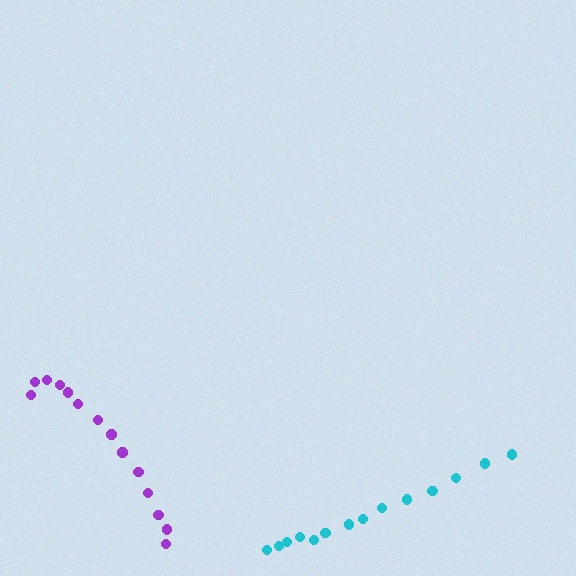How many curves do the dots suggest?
There are 2 distinct paths.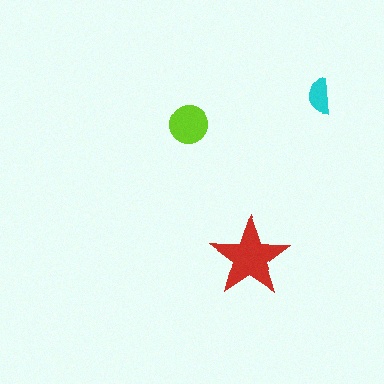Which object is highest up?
The cyan semicircle is topmost.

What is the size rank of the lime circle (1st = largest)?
2nd.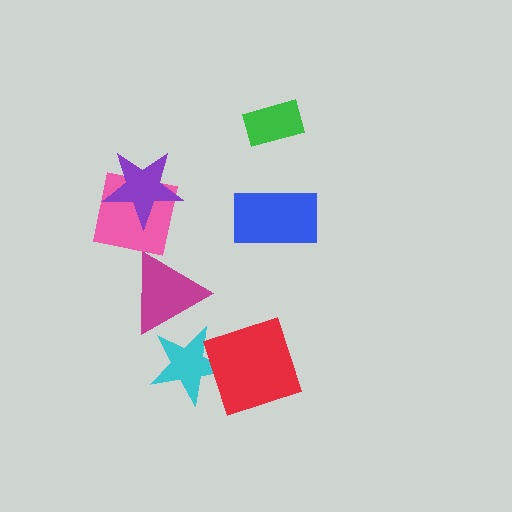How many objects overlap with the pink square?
1 object overlaps with the pink square.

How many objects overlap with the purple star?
1 object overlaps with the purple star.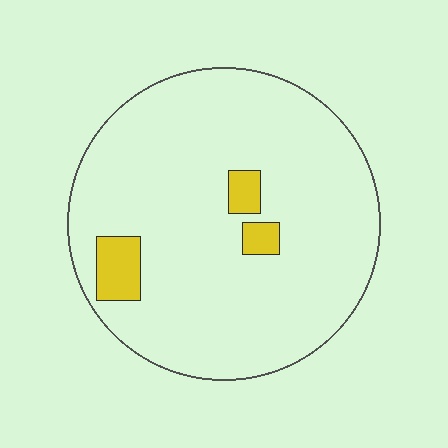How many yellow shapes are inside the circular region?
3.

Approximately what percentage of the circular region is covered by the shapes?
Approximately 5%.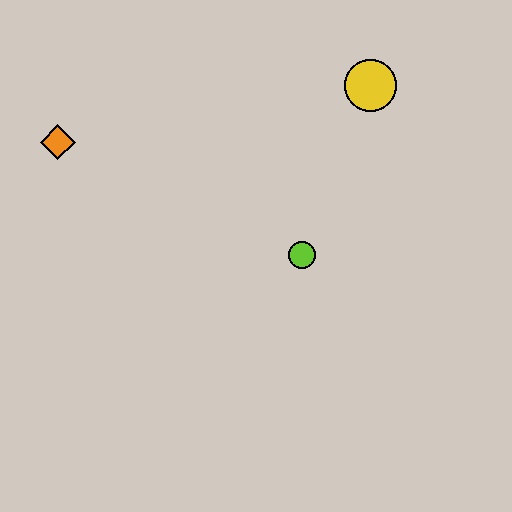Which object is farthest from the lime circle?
The orange diamond is farthest from the lime circle.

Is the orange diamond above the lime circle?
Yes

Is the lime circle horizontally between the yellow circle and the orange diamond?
Yes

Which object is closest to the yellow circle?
The lime circle is closest to the yellow circle.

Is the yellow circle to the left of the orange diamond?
No